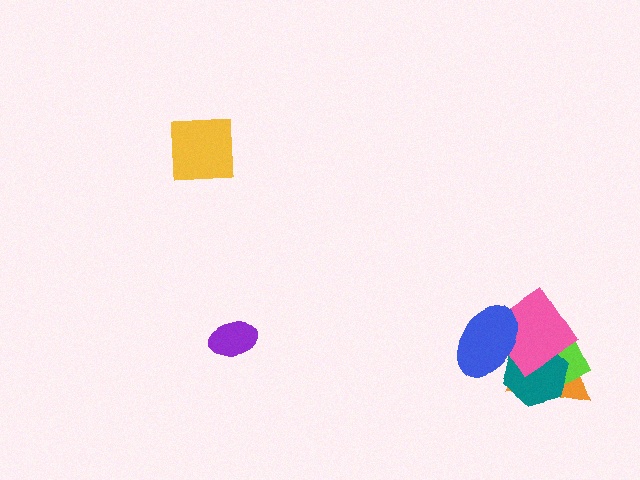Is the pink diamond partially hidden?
Yes, it is partially covered by another shape.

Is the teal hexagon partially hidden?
Yes, it is partially covered by another shape.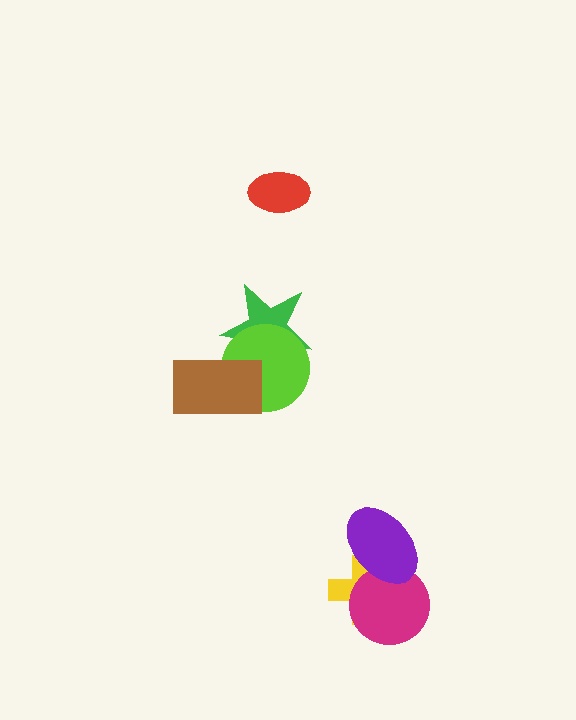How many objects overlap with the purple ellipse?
2 objects overlap with the purple ellipse.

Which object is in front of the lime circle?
The brown rectangle is in front of the lime circle.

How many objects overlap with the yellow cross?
2 objects overlap with the yellow cross.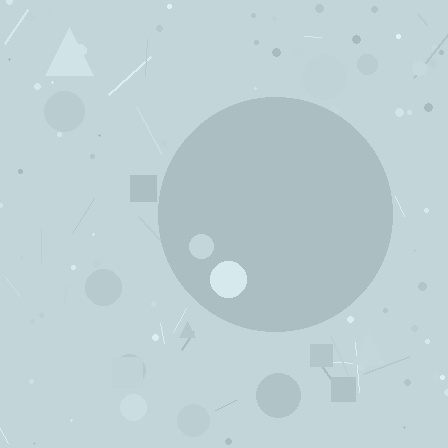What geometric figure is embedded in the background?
A circle is embedded in the background.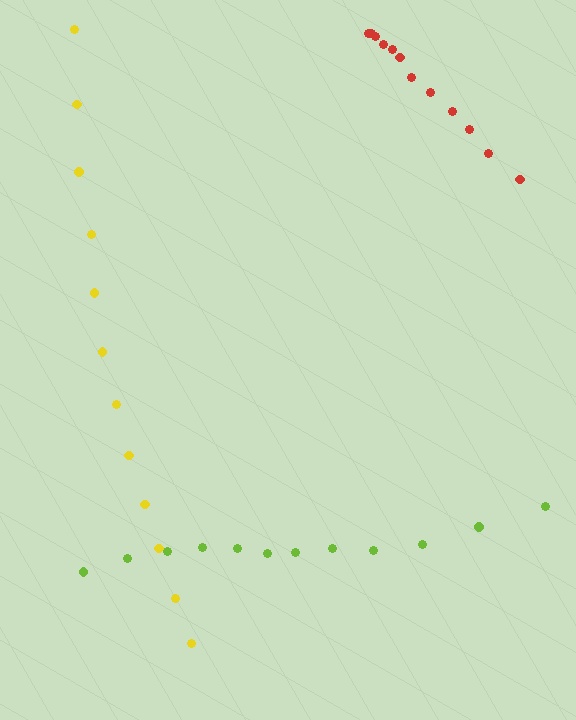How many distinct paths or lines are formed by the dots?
There are 3 distinct paths.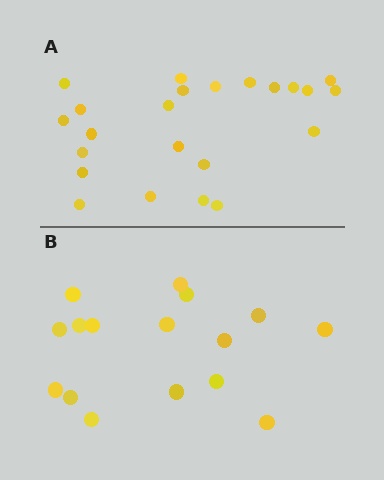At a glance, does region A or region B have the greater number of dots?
Region A (the top region) has more dots.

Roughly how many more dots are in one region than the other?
Region A has roughly 8 or so more dots than region B.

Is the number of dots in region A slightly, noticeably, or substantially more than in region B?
Region A has noticeably more, but not dramatically so. The ratio is roughly 1.4 to 1.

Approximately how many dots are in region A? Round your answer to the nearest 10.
About 20 dots. (The exact count is 23, which rounds to 20.)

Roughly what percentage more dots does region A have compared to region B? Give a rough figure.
About 45% more.